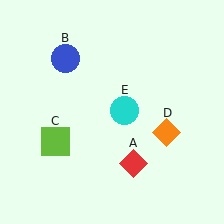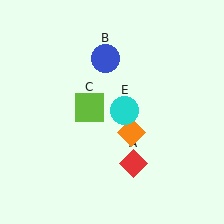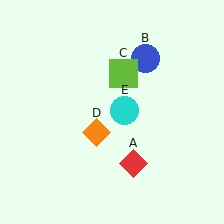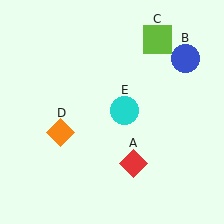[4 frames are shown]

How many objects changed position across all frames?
3 objects changed position: blue circle (object B), lime square (object C), orange diamond (object D).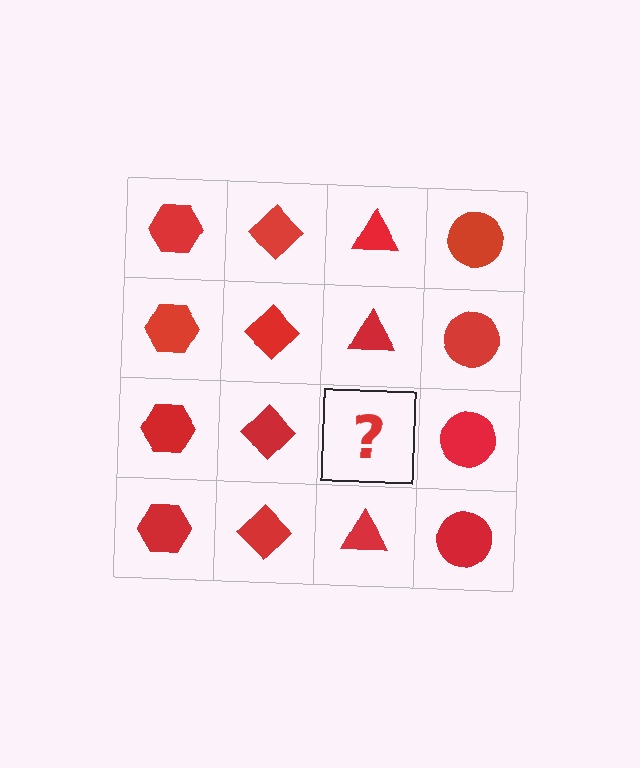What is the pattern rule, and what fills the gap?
The rule is that each column has a consistent shape. The gap should be filled with a red triangle.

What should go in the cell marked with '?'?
The missing cell should contain a red triangle.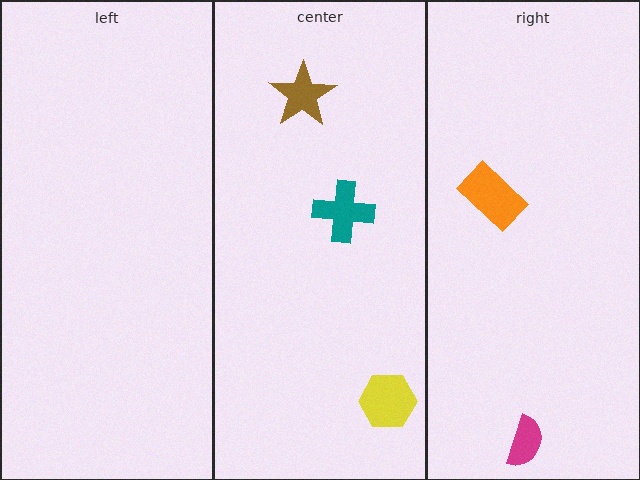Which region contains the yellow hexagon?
The center region.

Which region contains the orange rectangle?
The right region.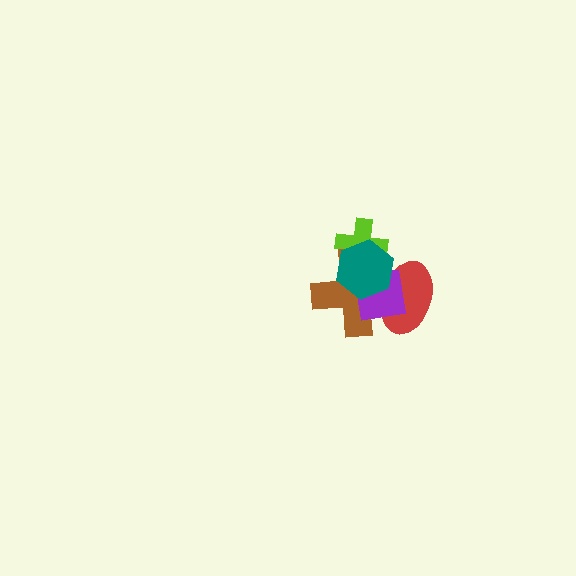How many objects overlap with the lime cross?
2 objects overlap with the lime cross.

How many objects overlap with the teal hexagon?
4 objects overlap with the teal hexagon.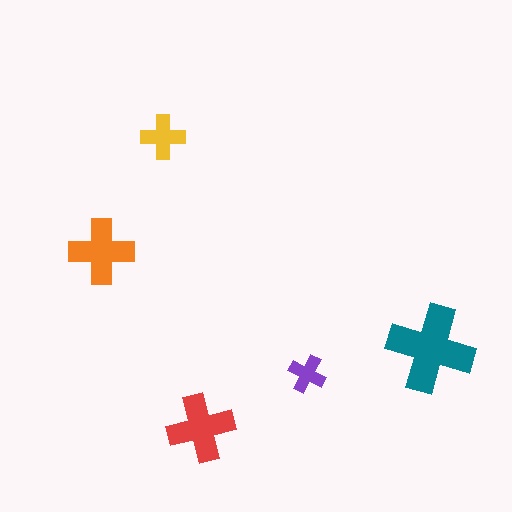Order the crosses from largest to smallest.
the teal one, the red one, the orange one, the yellow one, the purple one.